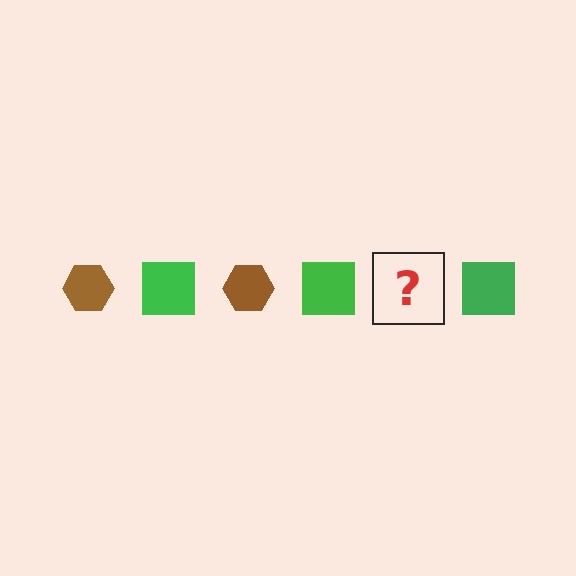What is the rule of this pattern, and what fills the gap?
The rule is that the pattern alternates between brown hexagon and green square. The gap should be filled with a brown hexagon.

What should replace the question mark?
The question mark should be replaced with a brown hexagon.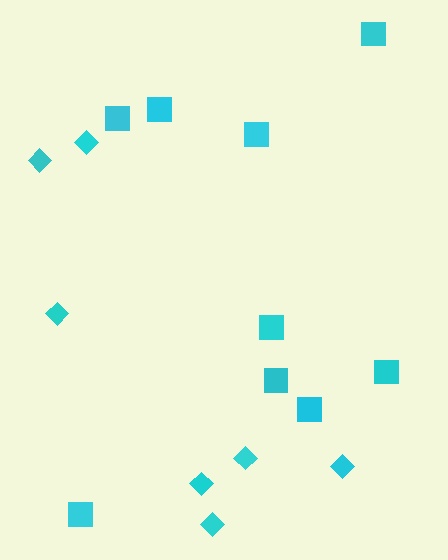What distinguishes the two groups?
There are 2 groups: one group of squares (9) and one group of diamonds (7).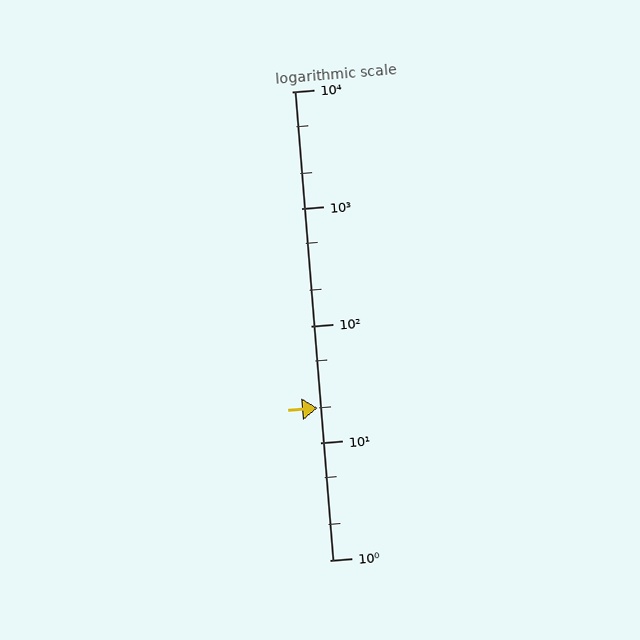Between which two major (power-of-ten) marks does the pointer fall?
The pointer is between 10 and 100.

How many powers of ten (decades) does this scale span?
The scale spans 4 decades, from 1 to 10000.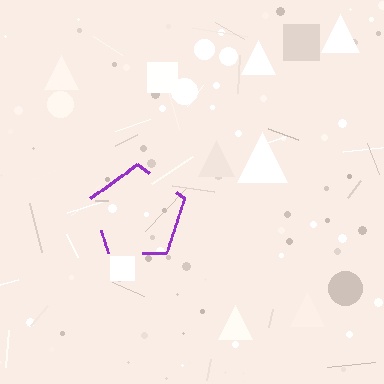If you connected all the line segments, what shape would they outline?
They would outline a pentagon.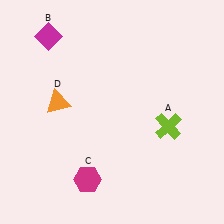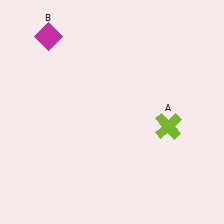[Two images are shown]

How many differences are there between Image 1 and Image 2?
There are 2 differences between the two images.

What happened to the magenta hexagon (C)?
The magenta hexagon (C) was removed in Image 2. It was in the bottom-left area of Image 1.